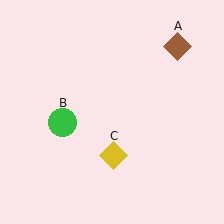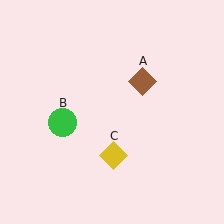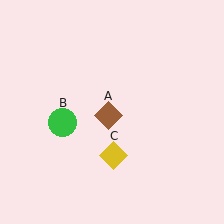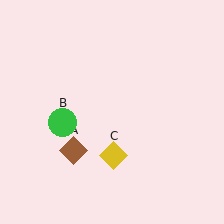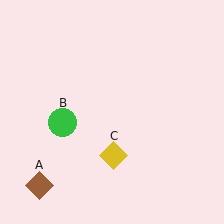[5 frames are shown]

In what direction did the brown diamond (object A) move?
The brown diamond (object A) moved down and to the left.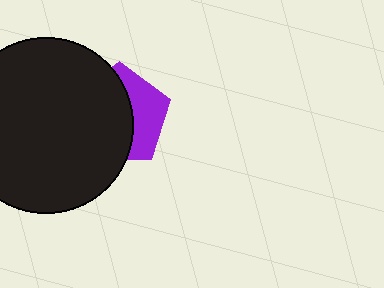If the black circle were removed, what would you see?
You would see the complete purple pentagon.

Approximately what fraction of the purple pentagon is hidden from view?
Roughly 62% of the purple pentagon is hidden behind the black circle.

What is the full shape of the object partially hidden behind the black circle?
The partially hidden object is a purple pentagon.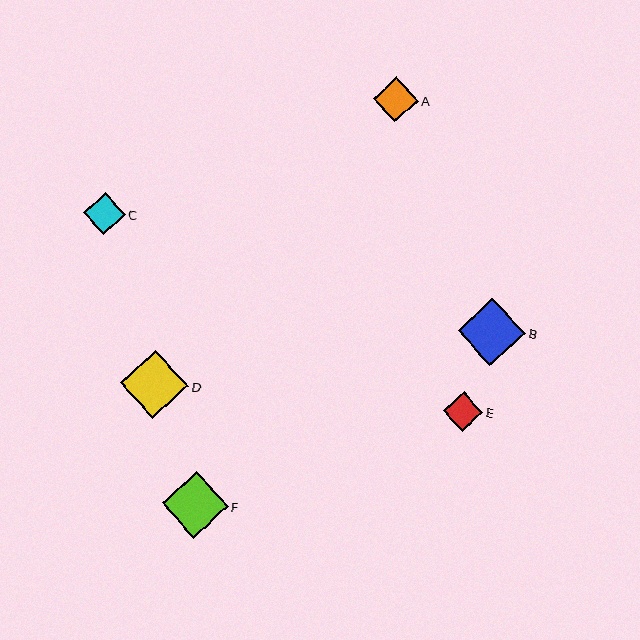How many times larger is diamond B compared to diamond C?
Diamond B is approximately 1.6 times the size of diamond C.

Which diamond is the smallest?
Diamond E is the smallest with a size of approximately 39 pixels.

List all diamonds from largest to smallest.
From largest to smallest: D, B, F, A, C, E.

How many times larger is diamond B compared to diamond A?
Diamond B is approximately 1.5 times the size of diamond A.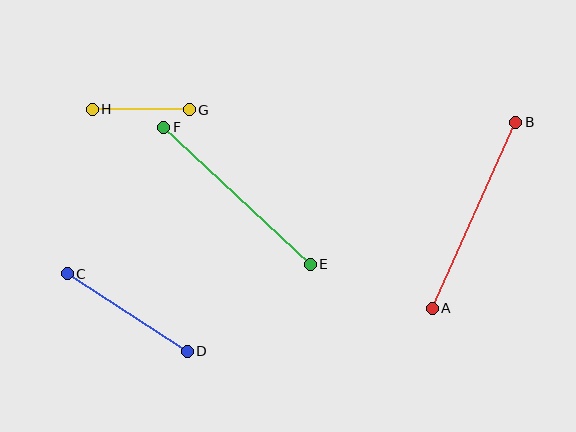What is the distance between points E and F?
The distance is approximately 200 pixels.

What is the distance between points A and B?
The distance is approximately 204 pixels.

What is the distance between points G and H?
The distance is approximately 97 pixels.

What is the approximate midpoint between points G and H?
The midpoint is at approximately (141, 109) pixels.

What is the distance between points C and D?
The distance is approximately 143 pixels.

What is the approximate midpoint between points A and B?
The midpoint is at approximately (474, 215) pixels.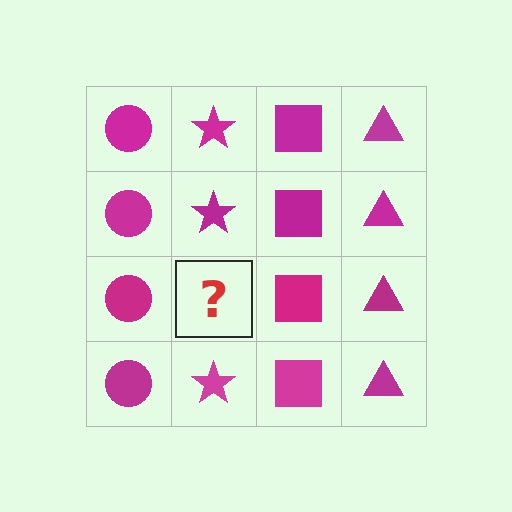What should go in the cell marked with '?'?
The missing cell should contain a magenta star.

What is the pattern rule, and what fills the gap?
The rule is that each column has a consistent shape. The gap should be filled with a magenta star.